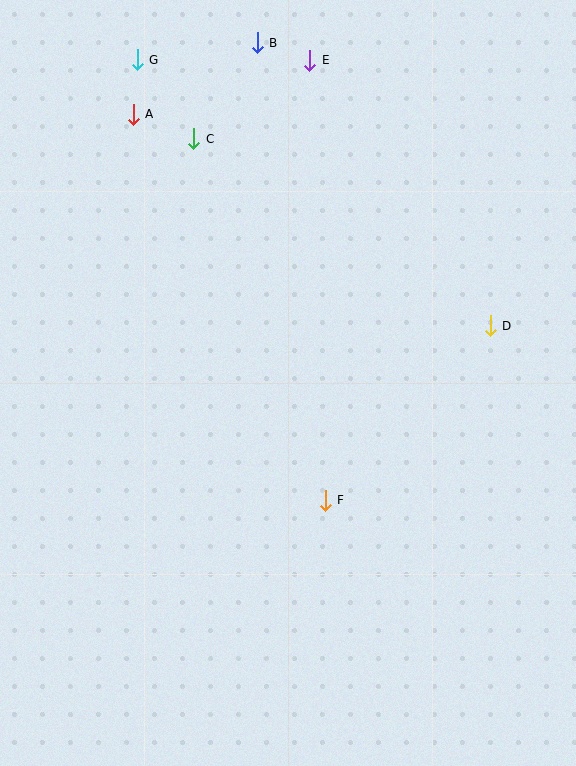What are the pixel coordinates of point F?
Point F is at (325, 500).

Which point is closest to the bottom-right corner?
Point F is closest to the bottom-right corner.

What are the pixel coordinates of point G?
Point G is at (137, 60).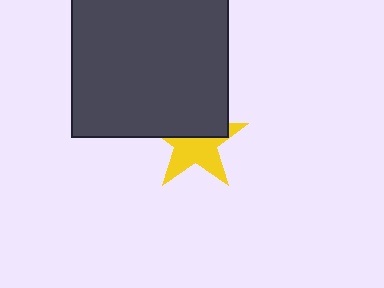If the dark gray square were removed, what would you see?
You would see the complete yellow star.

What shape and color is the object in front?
The object in front is a dark gray square.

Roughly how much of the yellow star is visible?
About half of it is visible (roughly 55%).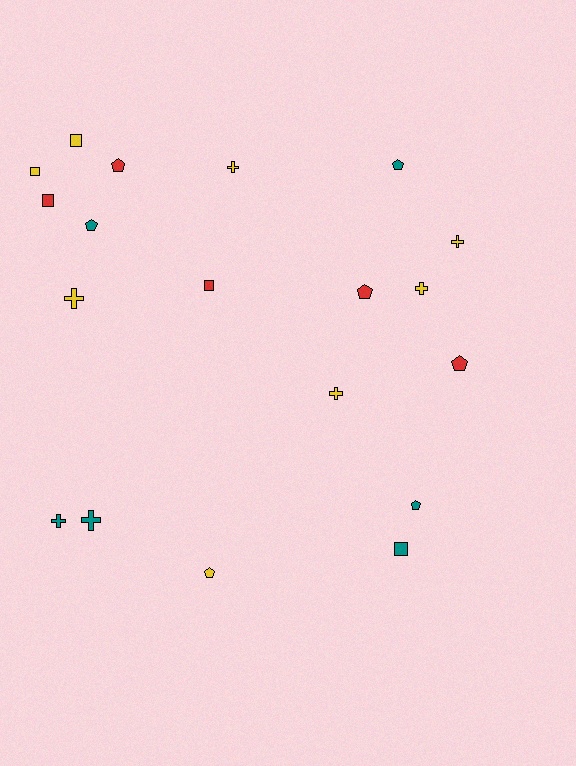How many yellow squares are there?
There are 2 yellow squares.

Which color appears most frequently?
Yellow, with 8 objects.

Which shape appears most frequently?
Cross, with 7 objects.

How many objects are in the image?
There are 19 objects.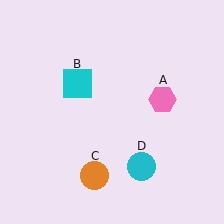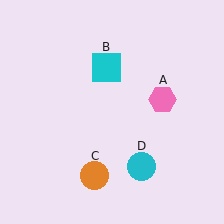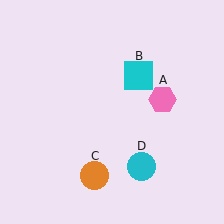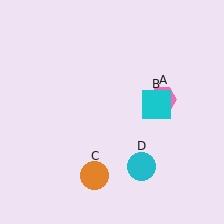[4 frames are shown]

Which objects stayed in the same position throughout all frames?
Pink hexagon (object A) and orange circle (object C) and cyan circle (object D) remained stationary.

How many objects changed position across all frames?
1 object changed position: cyan square (object B).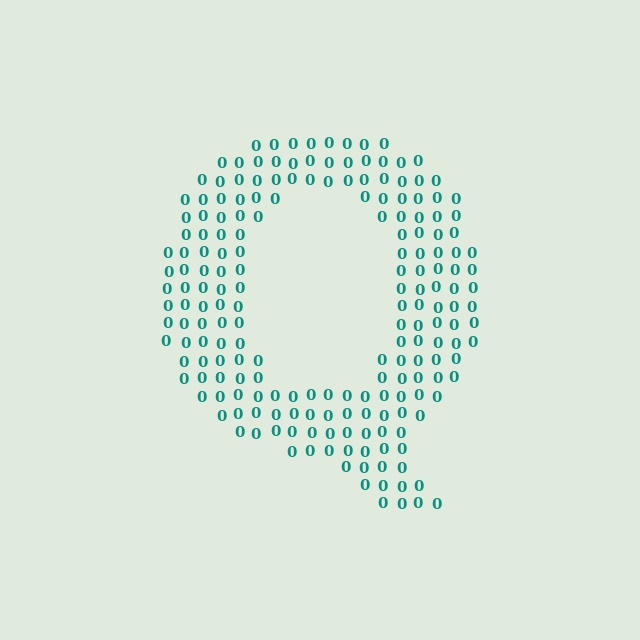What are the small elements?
The small elements are digit 0's.